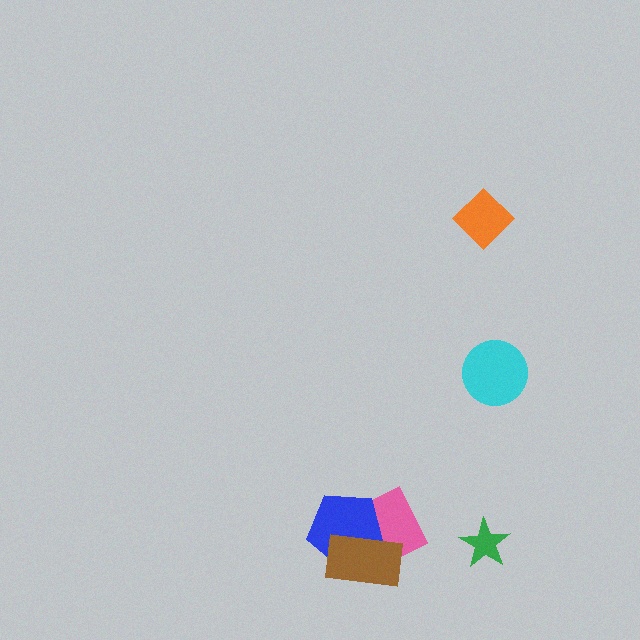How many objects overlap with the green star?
0 objects overlap with the green star.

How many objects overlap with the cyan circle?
0 objects overlap with the cyan circle.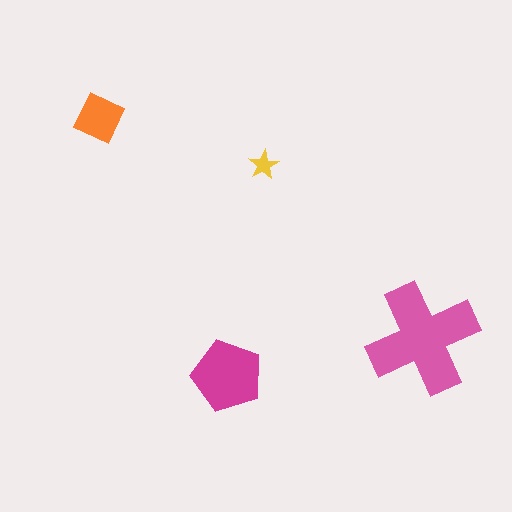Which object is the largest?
The pink cross.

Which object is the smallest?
The yellow star.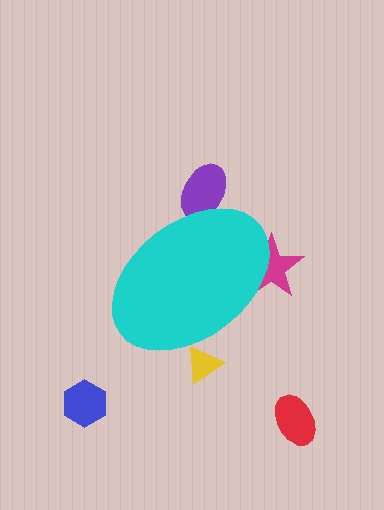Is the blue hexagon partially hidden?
No, the blue hexagon is fully visible.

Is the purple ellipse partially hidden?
Yes, the purple ellipse is partially hidden behind the cyan ellipse.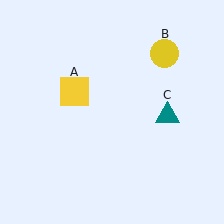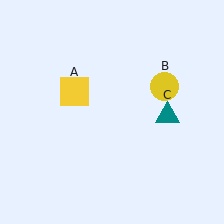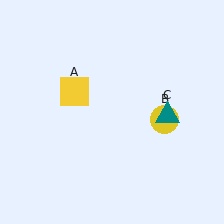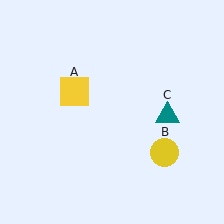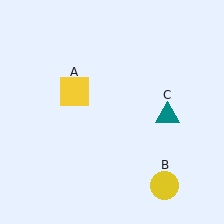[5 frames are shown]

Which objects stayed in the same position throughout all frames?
Yellow square (object A) and teal triangle (object C) remained stationary.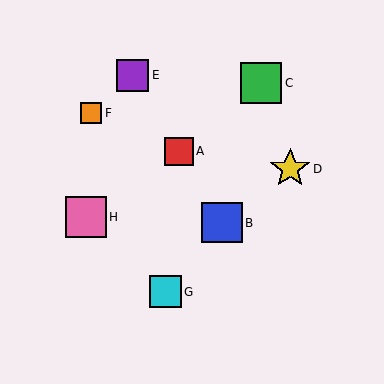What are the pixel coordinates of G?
Object G is at (165, 292).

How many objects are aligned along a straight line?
3 objects (A, B, E) are aligned along a straight line.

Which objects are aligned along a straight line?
Objects A, B, E are aligned along a straight line.